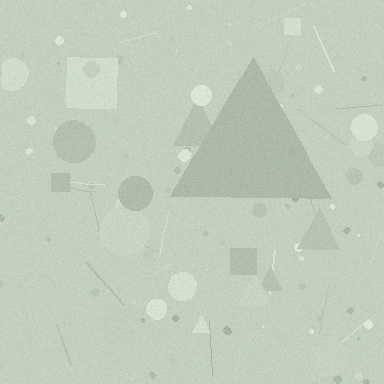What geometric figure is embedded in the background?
A triangle is embedded in the background.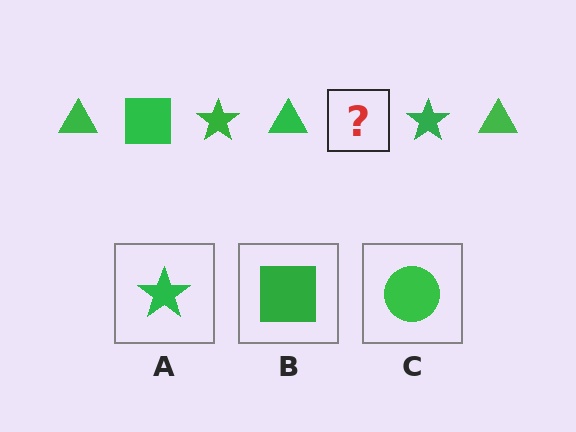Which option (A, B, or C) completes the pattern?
B.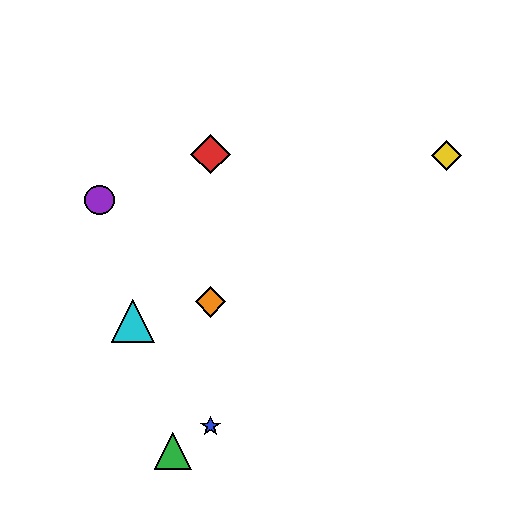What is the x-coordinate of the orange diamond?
The orange diamond is at x≈210.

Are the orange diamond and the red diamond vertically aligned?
Yes, both are at x≈210.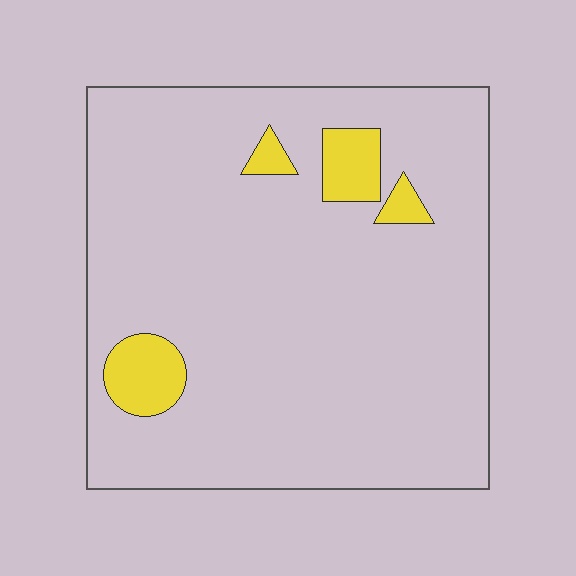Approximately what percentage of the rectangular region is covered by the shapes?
Approximately 10%.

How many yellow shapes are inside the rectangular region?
4.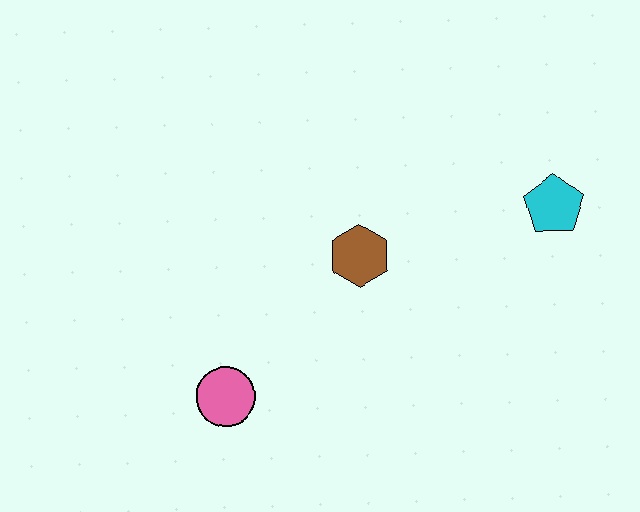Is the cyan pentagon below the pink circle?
No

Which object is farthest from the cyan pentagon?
The pink circle is farthest from the cyan pentagon.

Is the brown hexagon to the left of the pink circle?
No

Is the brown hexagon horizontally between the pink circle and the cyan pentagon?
Yes